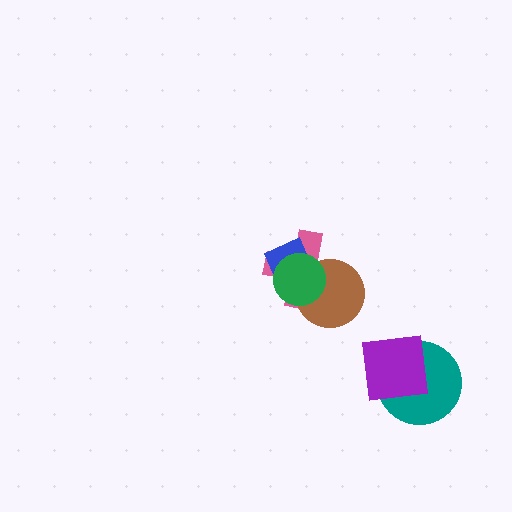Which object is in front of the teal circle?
The purple square is in front of the teal circle.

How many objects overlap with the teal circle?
1 object overlaps with the teal circle.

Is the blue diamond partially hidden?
Yes, it is partially covered by another shape.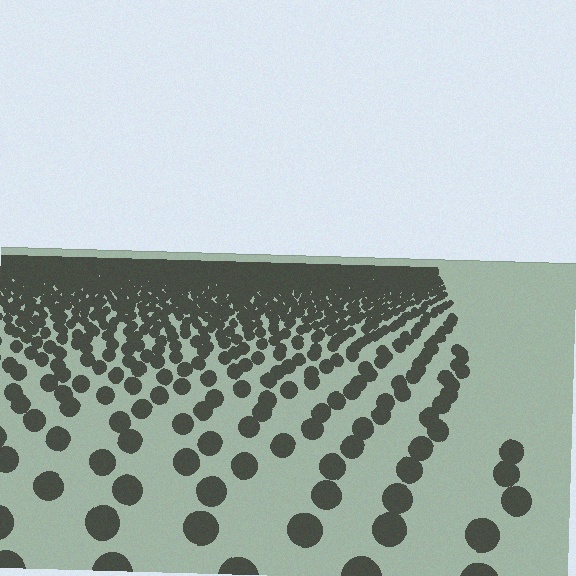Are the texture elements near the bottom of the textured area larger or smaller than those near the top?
Larger. Near the bottom, elements are closer to the viewer and appear at a bigger on-screen size.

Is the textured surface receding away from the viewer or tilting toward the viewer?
The surface is receding away from the viewer. Texture elements get smaller and denser toward the top.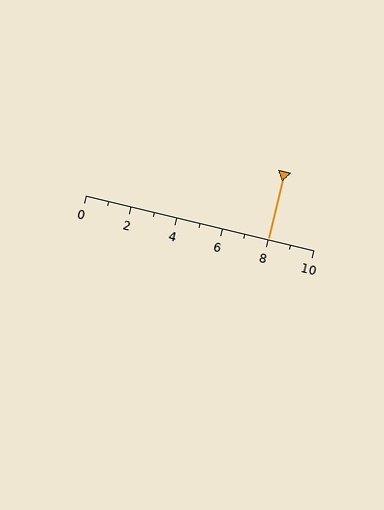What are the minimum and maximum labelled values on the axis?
The axis runs from 0 to 10.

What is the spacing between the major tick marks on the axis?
The major ticks are spaced 2 apart.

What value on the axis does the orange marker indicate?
The marker indicates approximately 8.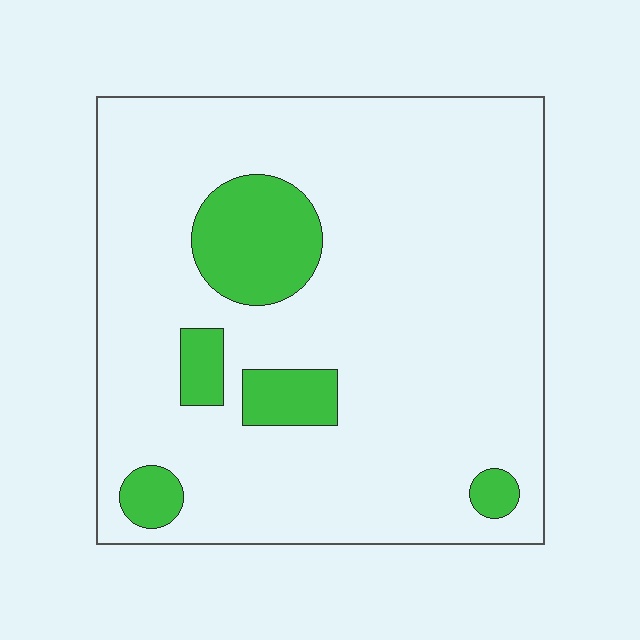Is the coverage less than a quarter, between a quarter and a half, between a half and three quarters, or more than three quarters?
Less than a quarter.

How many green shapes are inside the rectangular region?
5.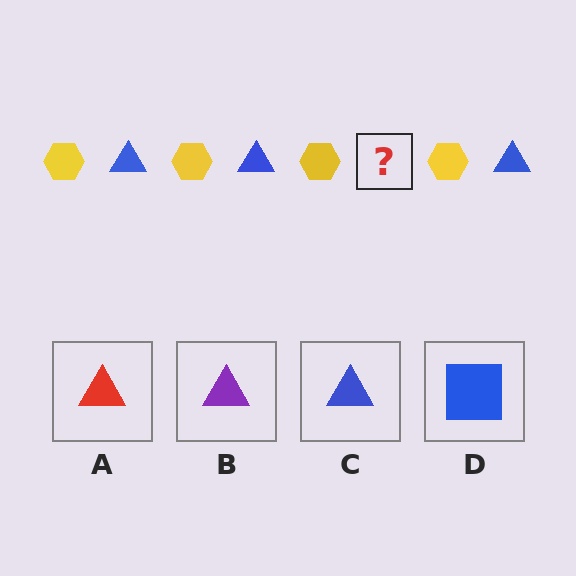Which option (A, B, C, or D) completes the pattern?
C.